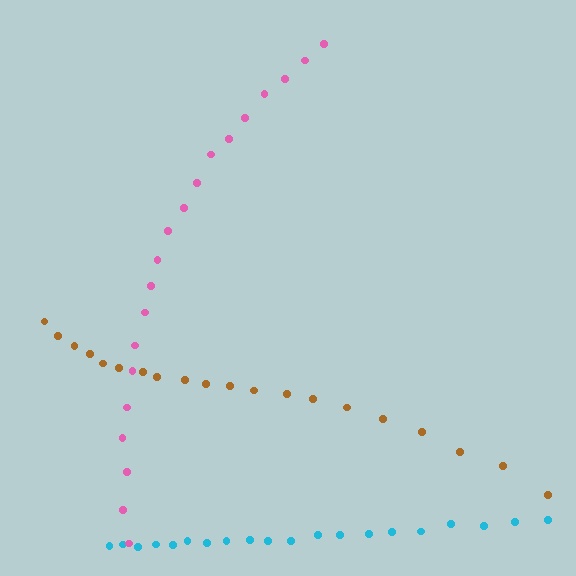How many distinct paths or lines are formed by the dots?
There are 3 distinct paths.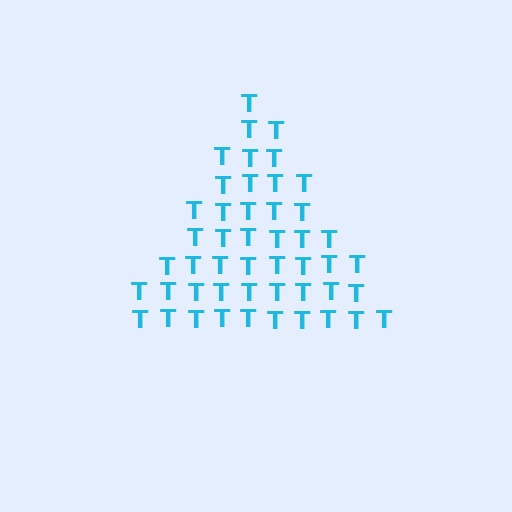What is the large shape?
The large shape is a triangle.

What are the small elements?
The small elements are letter T's.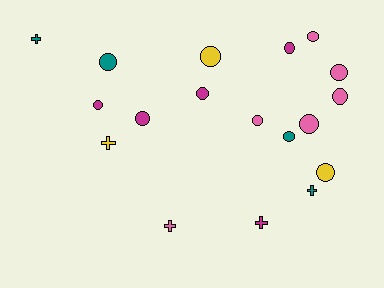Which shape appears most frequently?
Circle, with 13 objects.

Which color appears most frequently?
Pink, with 6 objects.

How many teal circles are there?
There are 2 teal circles.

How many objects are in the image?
There are 18 objects.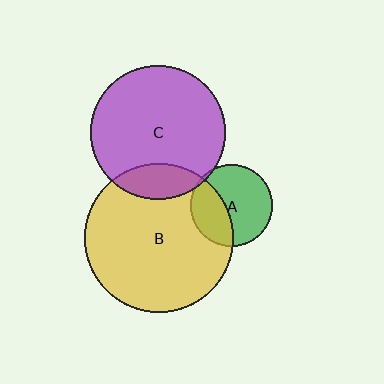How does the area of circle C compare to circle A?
Approximately 2.7 times.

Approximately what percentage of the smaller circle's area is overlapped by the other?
Approximately 35%.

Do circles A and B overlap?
Yes.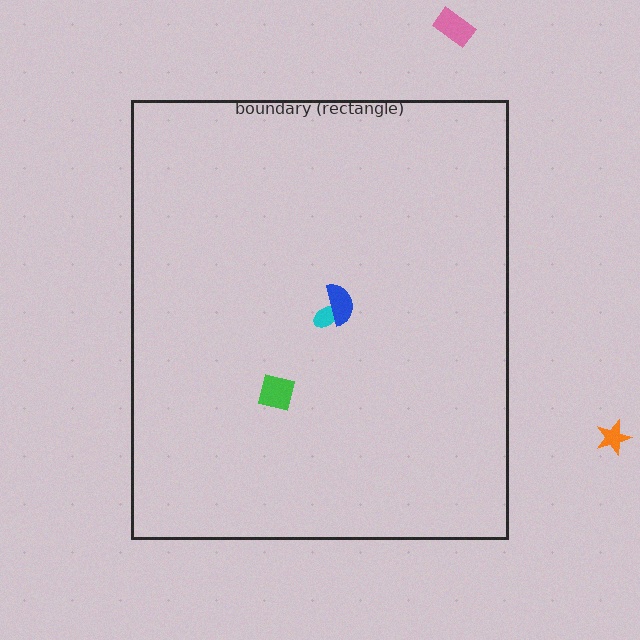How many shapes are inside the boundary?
3 inside, 2 outside.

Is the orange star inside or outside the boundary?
Outside.